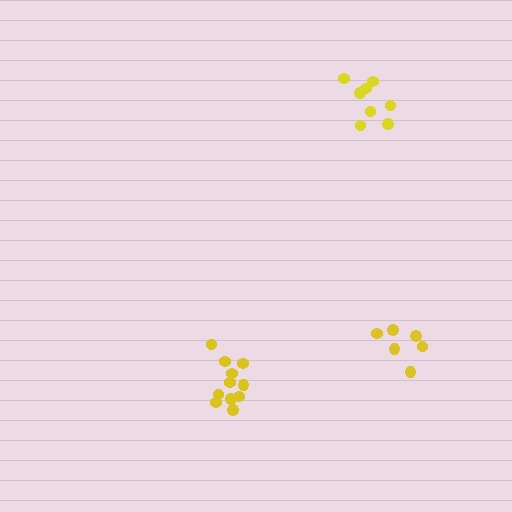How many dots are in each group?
Group 1: 11 dots, Group 2: 8 dots, Group 3: 6 dots (25 total).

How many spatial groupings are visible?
There are 3 spatial groupings.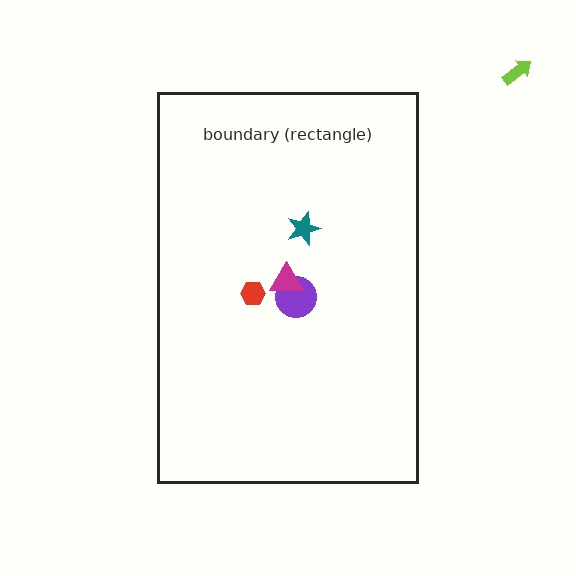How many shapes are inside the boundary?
4 inside, 1 outside.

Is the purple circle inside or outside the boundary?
Inside.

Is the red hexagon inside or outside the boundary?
Inside.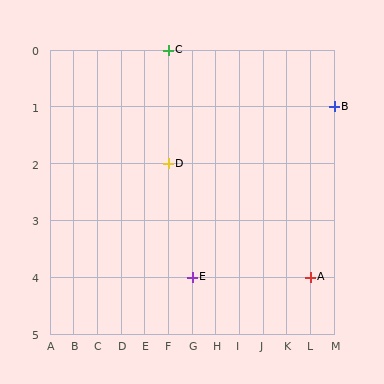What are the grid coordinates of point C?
Point C is at grid coordinates (F, 0).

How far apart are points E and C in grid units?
Points E and C are 1 column and 4 rows apart (about 4.1 grid units diagonally).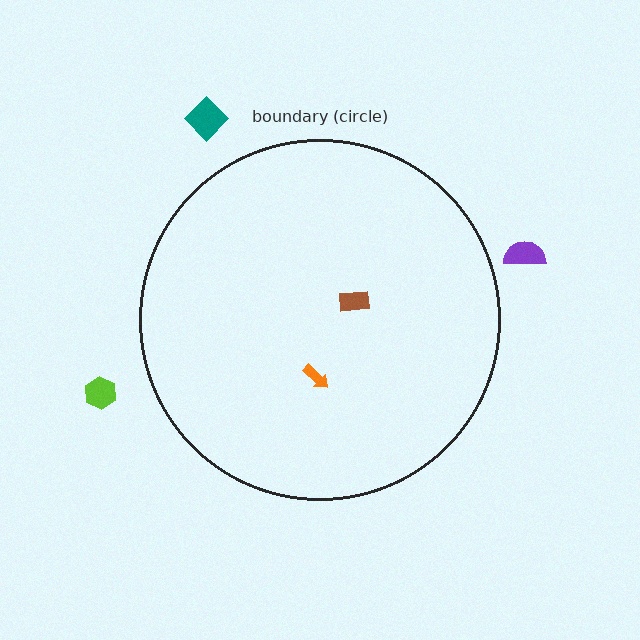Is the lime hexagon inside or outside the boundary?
Outside.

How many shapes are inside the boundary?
2 inside, 3 outside.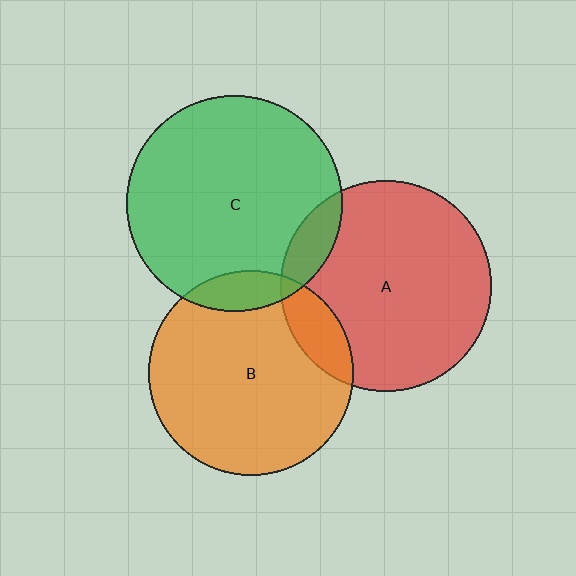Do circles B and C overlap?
Yes.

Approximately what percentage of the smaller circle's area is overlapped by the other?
Approximately 10%.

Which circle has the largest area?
Circle C (green).